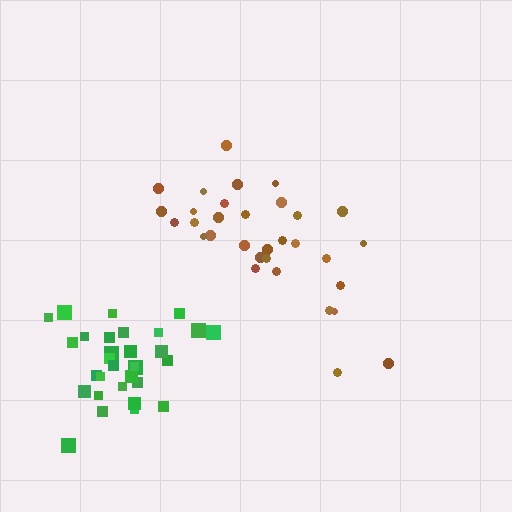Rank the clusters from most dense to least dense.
green, brown.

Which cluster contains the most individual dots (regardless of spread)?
Brown (32).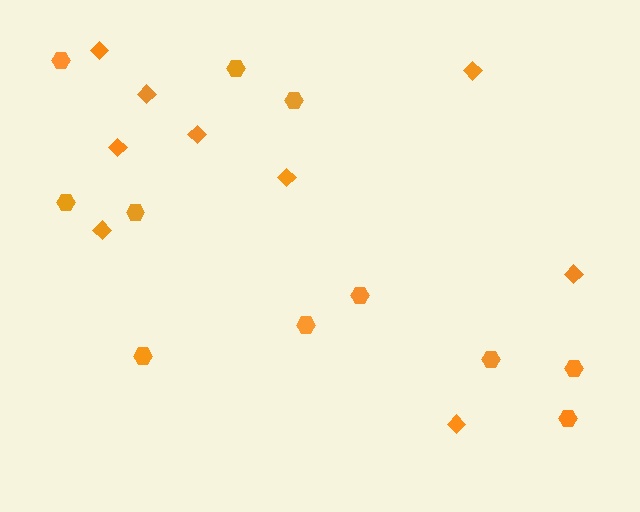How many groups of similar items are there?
There are 2 groups: one group of diamonds (9) and one group of hexagons (11).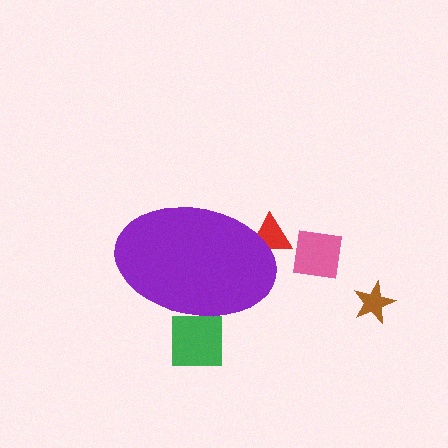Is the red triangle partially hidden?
Yes, the red triangle is partially hidden behind the purple ellipse.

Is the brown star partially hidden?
No, the brown star is fully visible.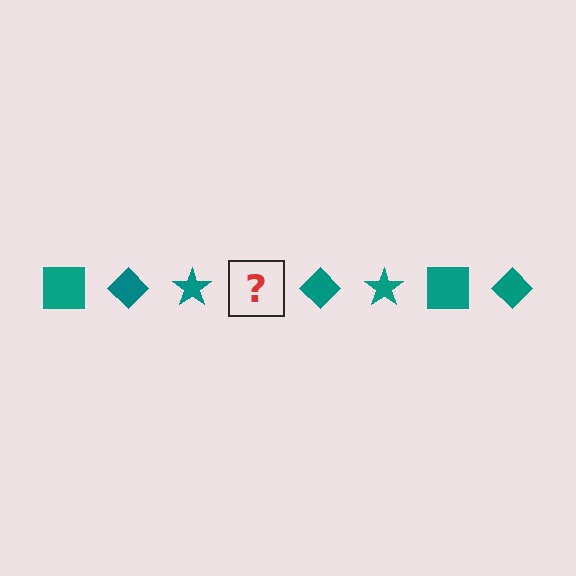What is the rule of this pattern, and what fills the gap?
The rule is that the pattern cycles through square, diamond, star shapes in teal. The gap should be filled with a teal square.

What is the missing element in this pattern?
The missing element is a teal square.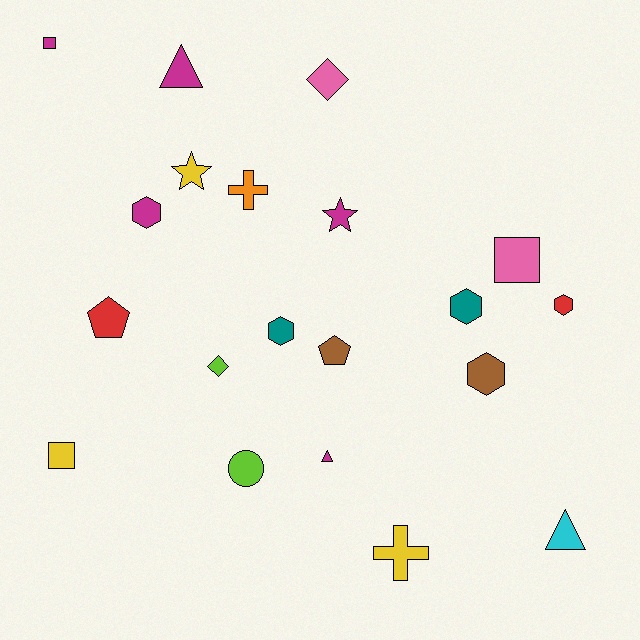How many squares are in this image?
There are 3 squares.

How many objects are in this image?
There are 20 objects.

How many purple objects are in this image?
There are no purple objects.